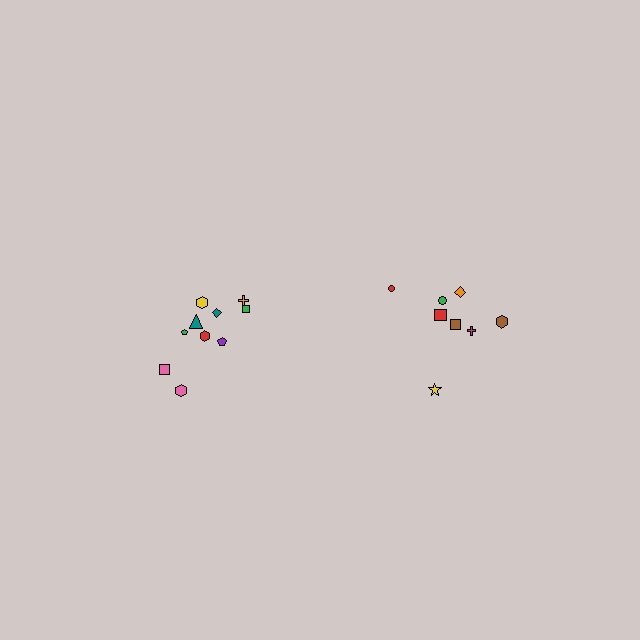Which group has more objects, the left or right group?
The left group.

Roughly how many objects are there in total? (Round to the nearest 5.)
Roughly 20 objects in total.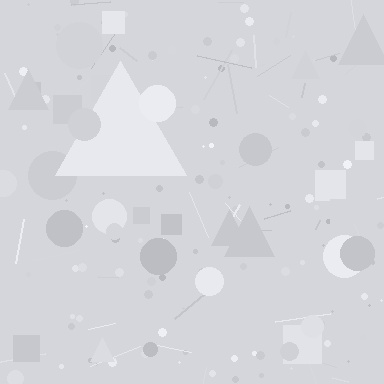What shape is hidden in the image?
A triangle is hidden in the image.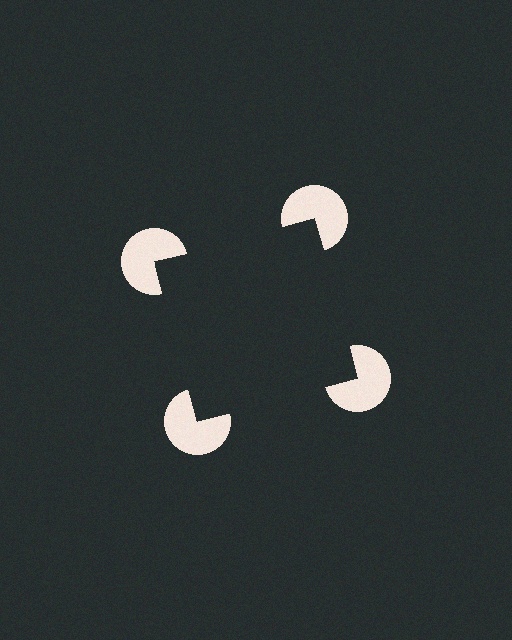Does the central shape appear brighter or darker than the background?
It typically appears slightly darker than the background, even though no actual brightness change is drawn.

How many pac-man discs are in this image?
There are 4 — one at each vertex of the illusory square.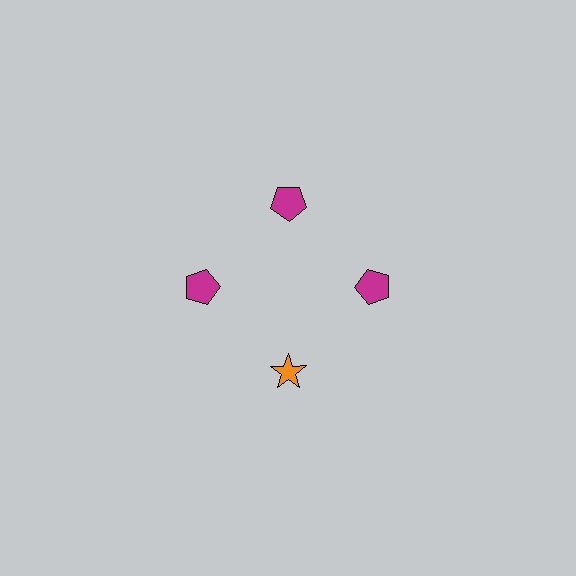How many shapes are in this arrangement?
There are 4 shapes arranged in a ring pattern.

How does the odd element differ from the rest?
It differs in both color (orange instead of magenta) and shape (star instead of pentagon).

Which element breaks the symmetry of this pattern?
The orange star at roughly the 6 o'clock position breaks the symmetry. All other shapes are magenta pentagons.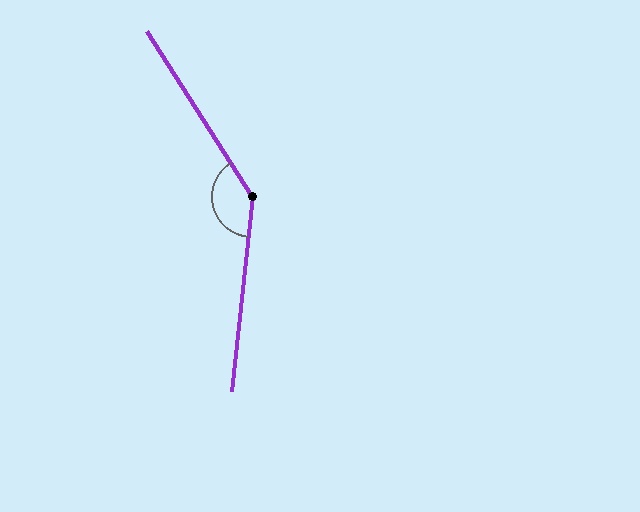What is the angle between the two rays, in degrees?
Approximately 142 degrees.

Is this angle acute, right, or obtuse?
It is obtuse.